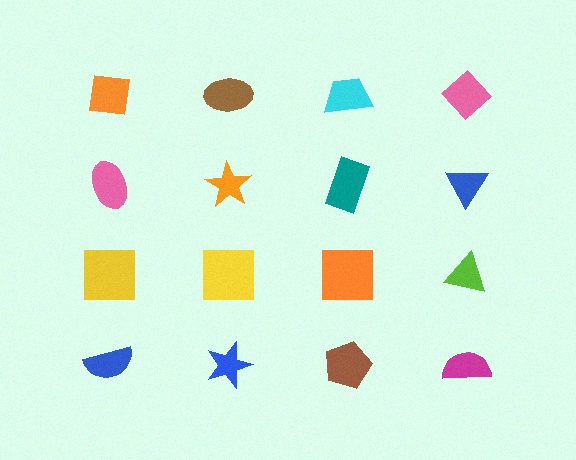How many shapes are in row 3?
4 shapes.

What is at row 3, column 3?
An orange square.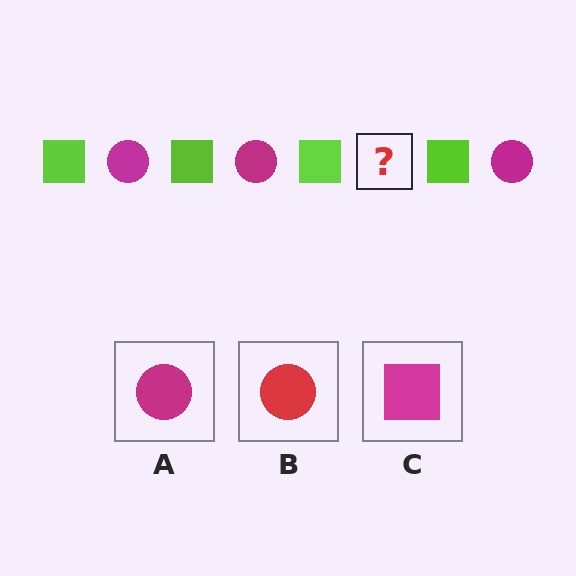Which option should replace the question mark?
Option A.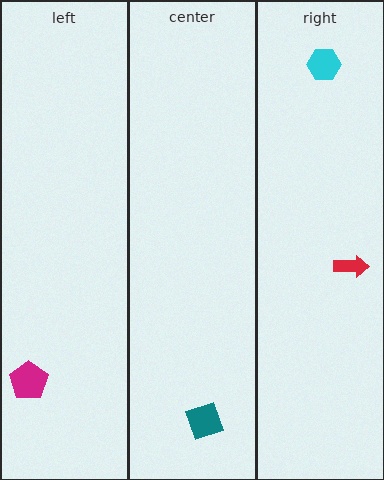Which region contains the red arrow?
The right region.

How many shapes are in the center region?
1.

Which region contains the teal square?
The center region.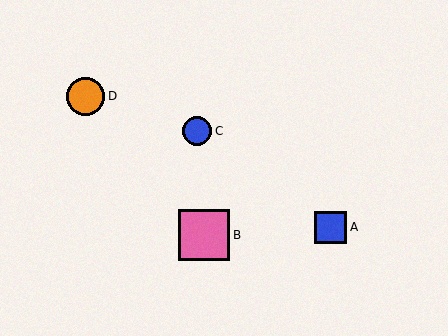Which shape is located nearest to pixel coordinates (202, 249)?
The pink square (labeled B) at (204, 235) is nearest to that location.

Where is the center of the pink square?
The center of the pink square is at (204, 235).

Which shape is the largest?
The pink square (labeled B) is the largest.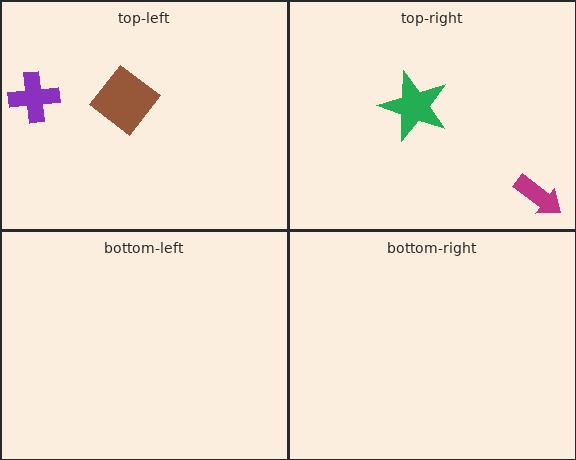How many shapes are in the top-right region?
2.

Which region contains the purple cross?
The top-left region.